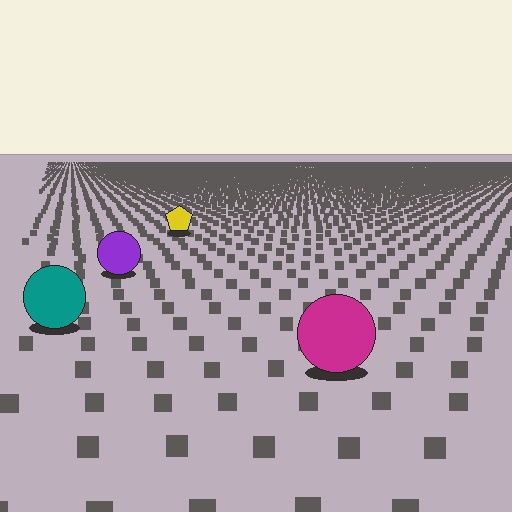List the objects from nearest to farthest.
From nearest to farthest: the magenta circle, the teal circle, the purple circle, the yellow pentagon.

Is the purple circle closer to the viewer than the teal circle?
No. The teal circle is closer — you can tell from the texture gradient: the ground texture is coarser near it.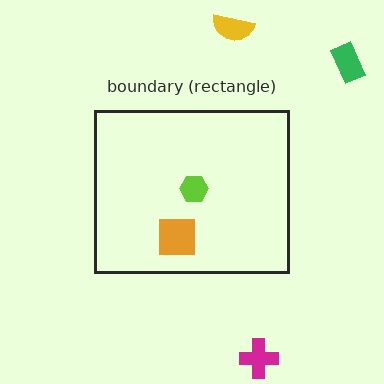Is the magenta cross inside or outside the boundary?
Outside.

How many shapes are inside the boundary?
2 inside, 3 outside.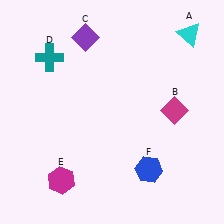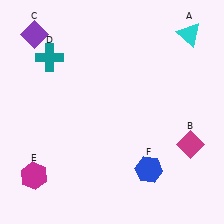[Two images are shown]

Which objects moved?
The objects that moved are: the magenta diamond (B), the purple diamond (C), the magenta hexagon (E).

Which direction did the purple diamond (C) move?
The purple diamond (C) moved left.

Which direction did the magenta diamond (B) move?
The magenta diamond (B) moved down.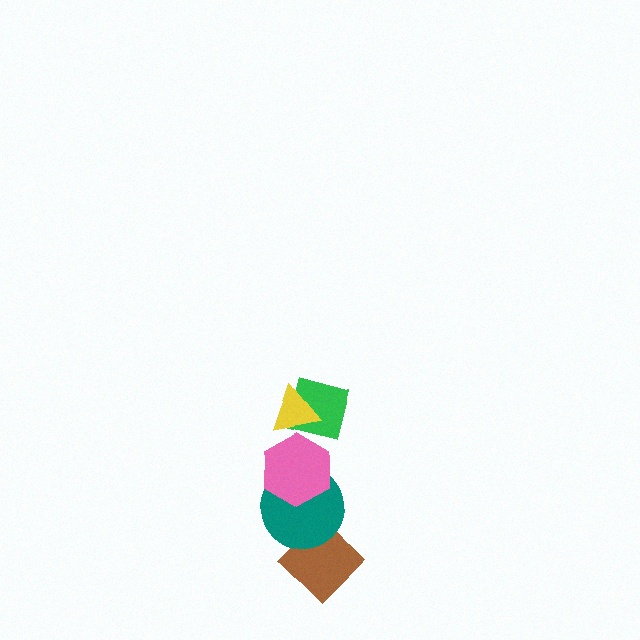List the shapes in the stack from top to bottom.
From top to bottom: the yellow triangle, the green square, the pink hexagon, the teal circle, the brown diamond.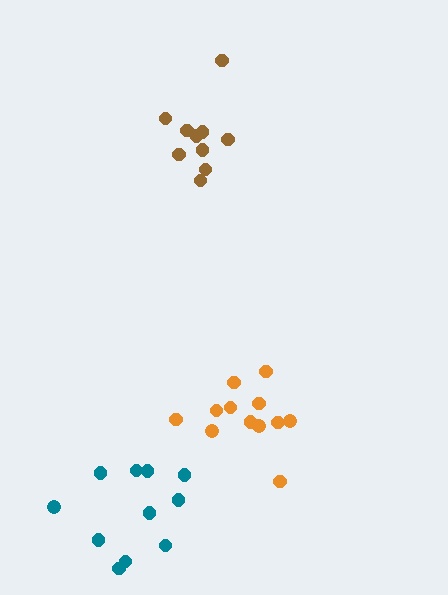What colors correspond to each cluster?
The clusters are colored: orange, teal, brown.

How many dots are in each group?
Group 1: 12 dots, Group 2: 11 dots, Group 3: 10 dots (33 total).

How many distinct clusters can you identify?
There are 3 distinct clusters.